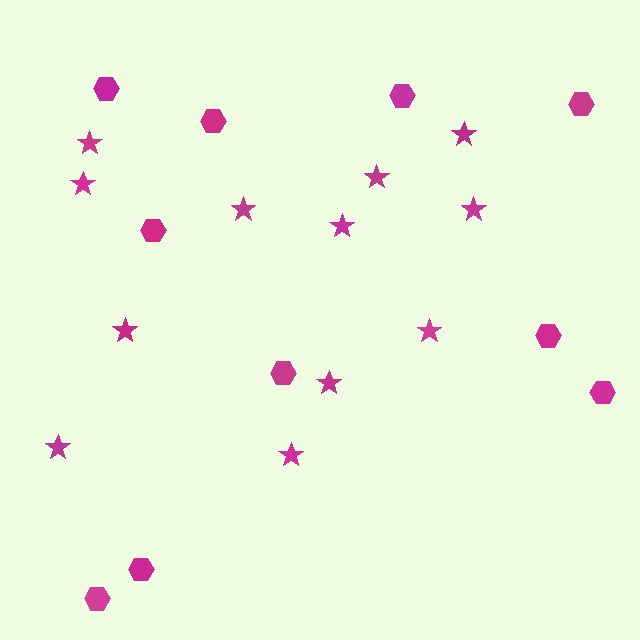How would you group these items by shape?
There are 2 groups: one group of stars (12) and one group of hexagons (10).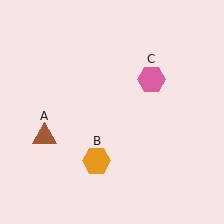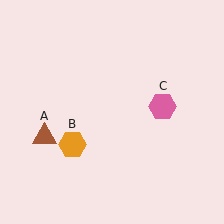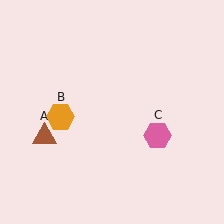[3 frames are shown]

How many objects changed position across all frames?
2 objects changed position: orange hexagon (object B), pink hexagon (object C).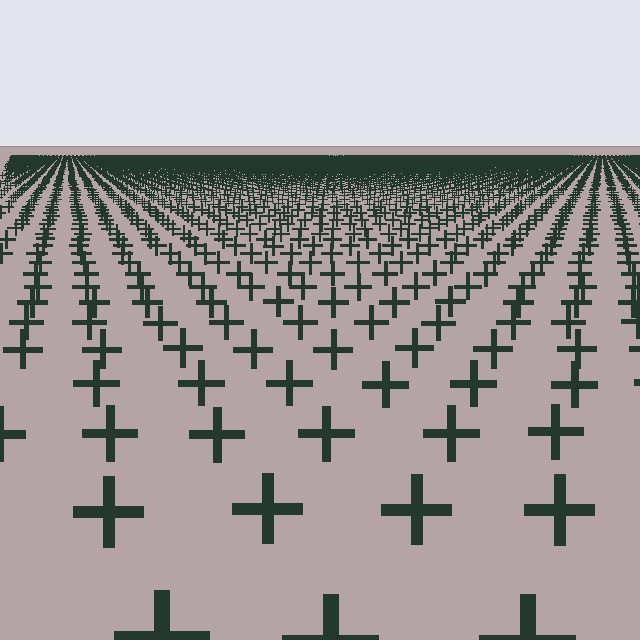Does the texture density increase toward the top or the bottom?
Density increases toward the top.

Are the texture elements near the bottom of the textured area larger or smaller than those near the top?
Larger. Near the bottom, elements are closer to the viewer and appear at a bigger on-screen size.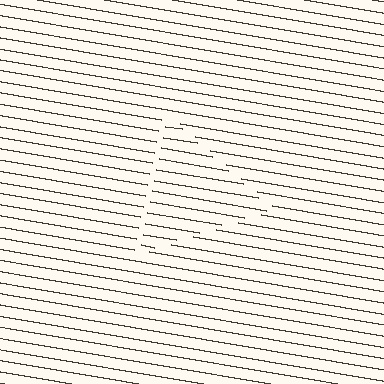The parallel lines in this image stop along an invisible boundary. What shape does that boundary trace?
An illusory triangle. The interior of the shape contains the same grating, shifted by half a period — the contour is defined by the phase discontinuity where line-ends from the inner and outer gratings abut.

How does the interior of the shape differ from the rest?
The interior of the shape contains the same grating, shifted by half a period — the contour is defined by the phase discontinuity where line-ends from the inner and outer gratings abut.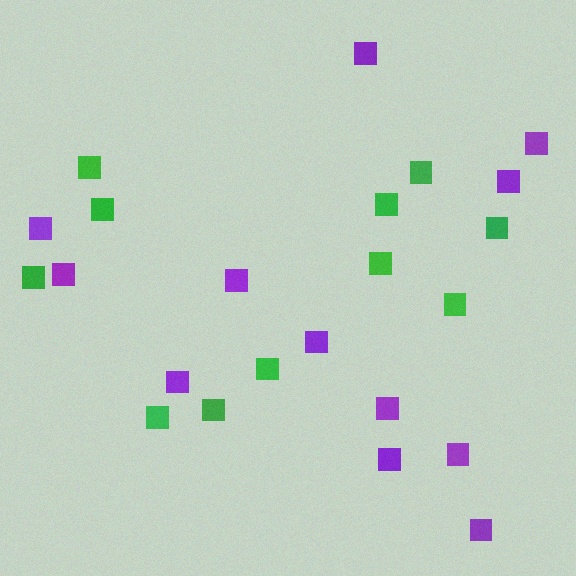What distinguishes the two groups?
There are 2 groups: one group of green squares (11) and one group of purple squares (12).